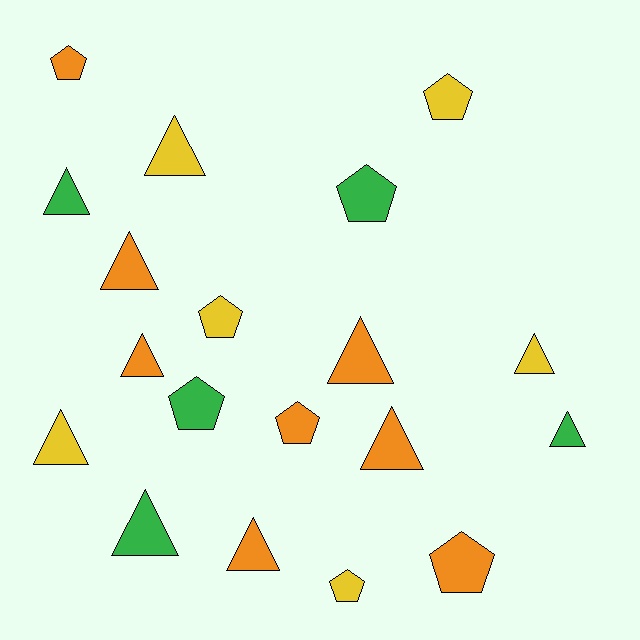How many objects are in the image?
There are 19 objects.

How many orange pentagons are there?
There are 3 orange pentagons.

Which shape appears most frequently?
Triangle, with 11 objects.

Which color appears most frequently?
Orange, with 8 objects.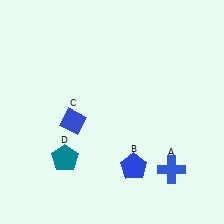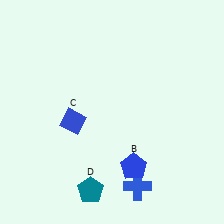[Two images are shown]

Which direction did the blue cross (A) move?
The blue cross (A) moved left.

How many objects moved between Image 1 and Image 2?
2 objects moved between the two images.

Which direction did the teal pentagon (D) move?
The teal pentagon (D) moved down.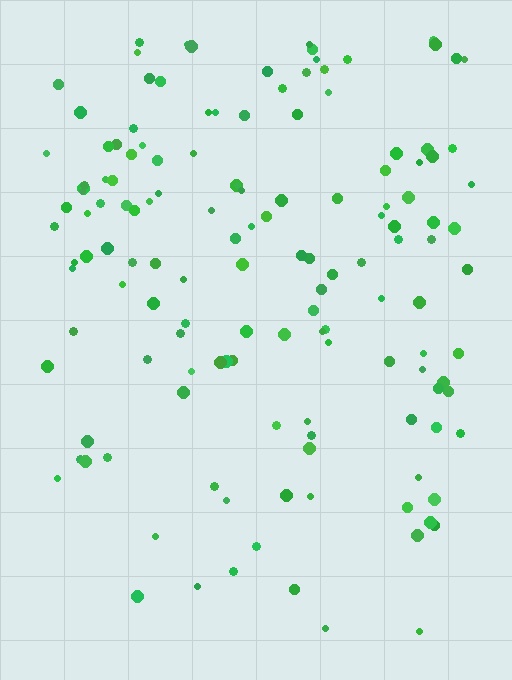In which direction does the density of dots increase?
From bottom to top, with the top side densest.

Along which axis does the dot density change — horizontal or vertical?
Vertical.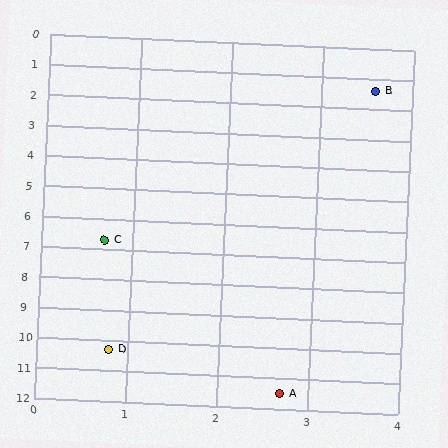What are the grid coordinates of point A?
Point A is at approximately (2.7, 11.5).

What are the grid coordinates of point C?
Point C is at approximately (0.7, 6.7).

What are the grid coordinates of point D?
Point D is at approximately (0.8, 10.3).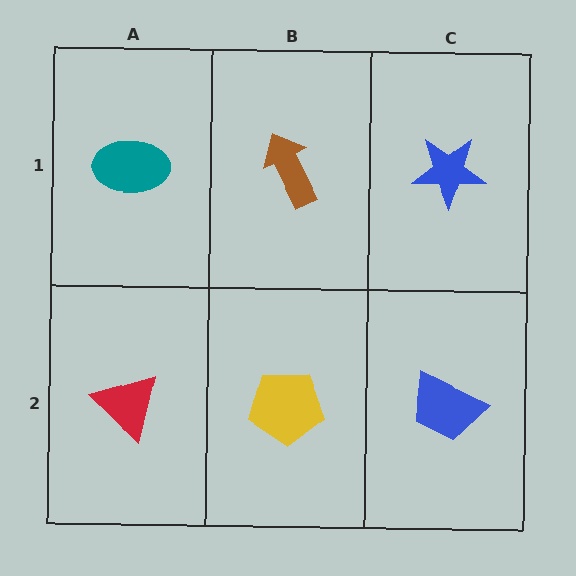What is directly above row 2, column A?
A teal ellipse.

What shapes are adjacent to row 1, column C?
A blue trapezoid (row 2, column C), a brown arrow (row 1, column B).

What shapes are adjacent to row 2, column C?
A blue star (row 1, column C), a yellow pentagon (row 2, column B).